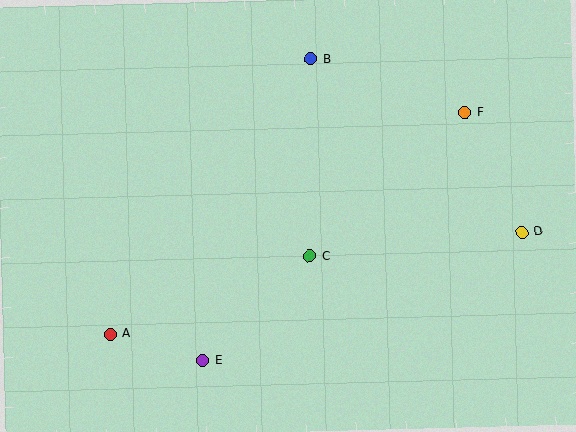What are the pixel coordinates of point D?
Point D is at (522, 232).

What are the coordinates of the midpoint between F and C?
The midpoint between F and C is at (387, 184).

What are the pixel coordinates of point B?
Point B is at (311, 59).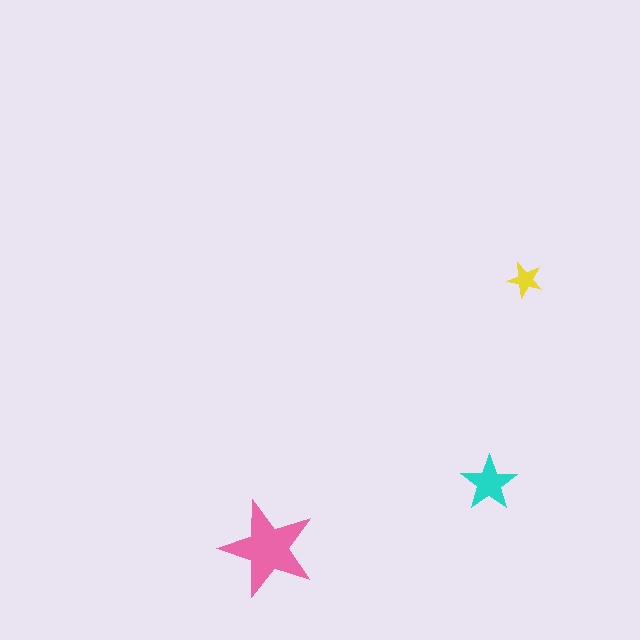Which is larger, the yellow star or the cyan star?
The cyan one.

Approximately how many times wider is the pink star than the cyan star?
About 1.5 times wider.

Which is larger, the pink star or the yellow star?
The pink one.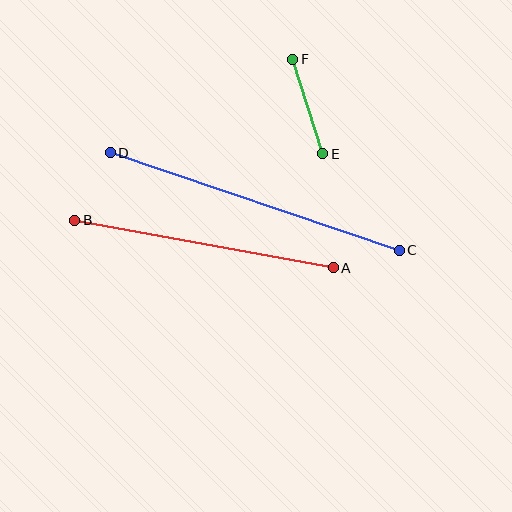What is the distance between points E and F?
The distance is approximately 99 pixels.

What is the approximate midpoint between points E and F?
The midpoint is at approximately (308, 107) pixels.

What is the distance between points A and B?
The distance is approximately 263 pixels.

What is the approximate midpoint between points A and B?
The midpoint is at approximately (204, 244) pixels.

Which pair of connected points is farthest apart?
Points C and D are farthest apart.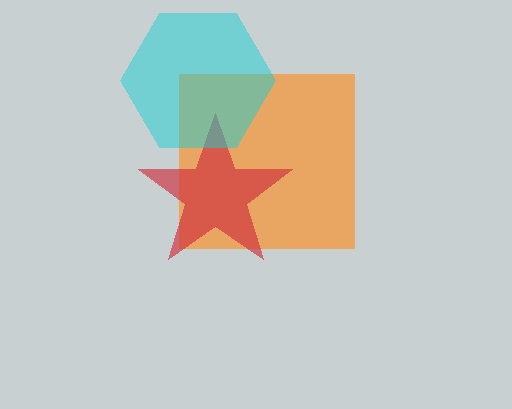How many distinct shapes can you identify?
There are 3 distinct shapes: an orange square, a red star, a cyan hexagon.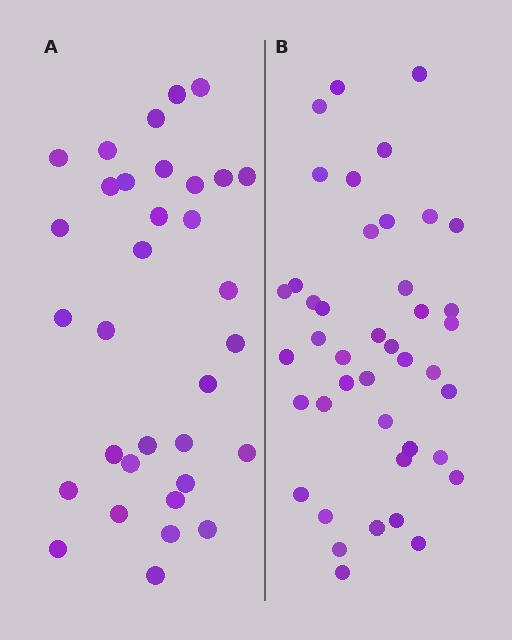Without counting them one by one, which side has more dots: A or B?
Region B (the right region) has more dots.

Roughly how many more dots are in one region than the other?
Region B has roughly 8 or so more dots than region A.